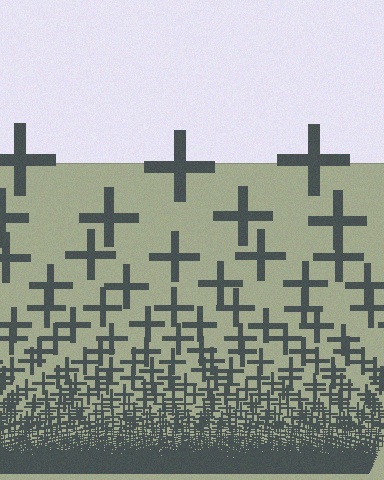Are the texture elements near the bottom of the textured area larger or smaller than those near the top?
Smaller. The gradient is inverted — elements near the bottom are smaller and denser.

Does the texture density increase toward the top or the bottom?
Density increases toward the bottom.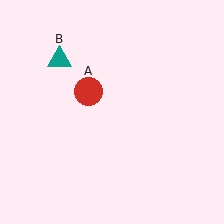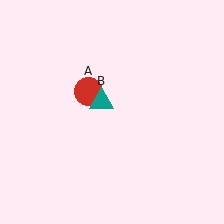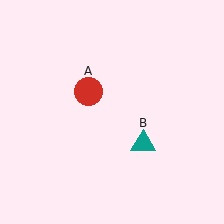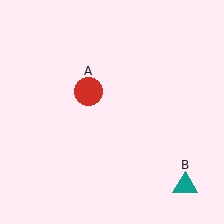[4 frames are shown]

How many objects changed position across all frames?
1 object changed position: teal triangle (object B).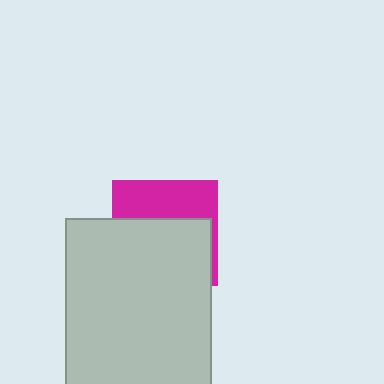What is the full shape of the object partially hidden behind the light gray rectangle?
The partially hidden object is a magenta square.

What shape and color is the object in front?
The object in front is a light gray rectangle.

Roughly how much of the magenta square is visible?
A small part of it is visible (roughly 39%).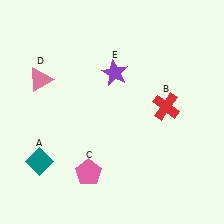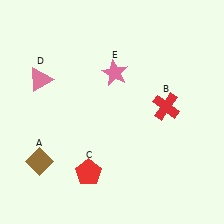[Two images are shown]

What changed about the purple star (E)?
In Image 1, E is purple. In Image 2, it changed to pink.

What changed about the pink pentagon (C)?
In Image 1, C is pink. In Image 2, it changed to red.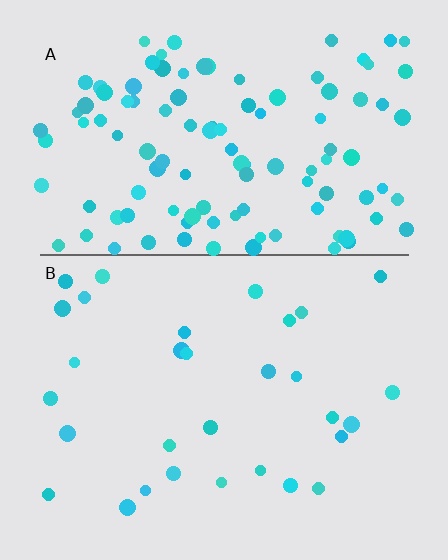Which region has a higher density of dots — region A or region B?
A (the top).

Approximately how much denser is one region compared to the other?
Approximately 3.7× — region A over region B.